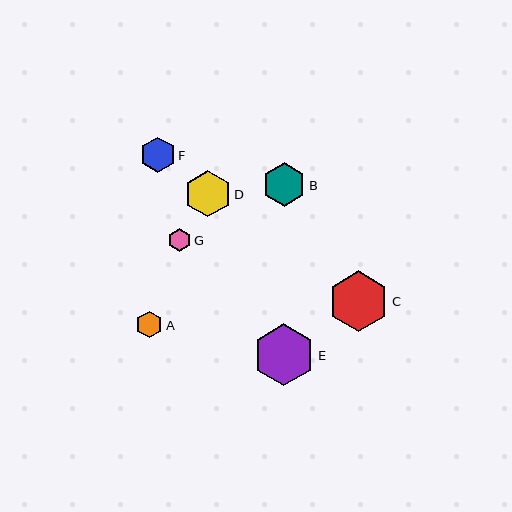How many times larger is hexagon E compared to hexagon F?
Hexagon E is approximately 1.8 times the size of hexagon F.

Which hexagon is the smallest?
Hexagon G is the smallest with a size of approximately 23 pixels.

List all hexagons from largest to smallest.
From largest to smallest: E, C, D, B, F, A, G.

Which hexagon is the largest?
Hexagon E is the largest with a size of approximately 62 pixels.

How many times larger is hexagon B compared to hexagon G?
Hexagon B is approximately 1.9 times the size of hexagon G.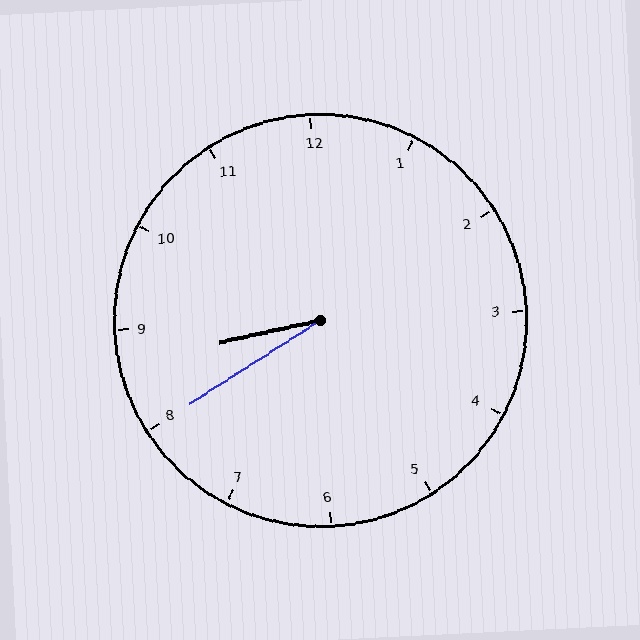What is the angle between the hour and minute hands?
Approximately 20 degrees.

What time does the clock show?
8:40.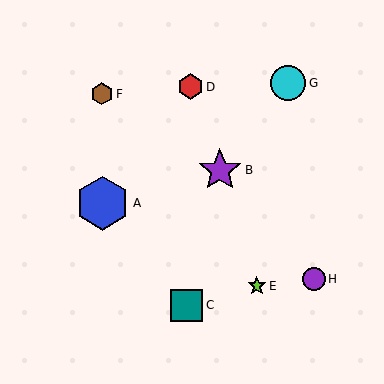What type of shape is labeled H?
Shape H is a purple circle.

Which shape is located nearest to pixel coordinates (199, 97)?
The red hexagon (labeled D) at (190, 87) is nearest to that location.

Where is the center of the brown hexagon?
The center of the brown hexagon is at (102, 94).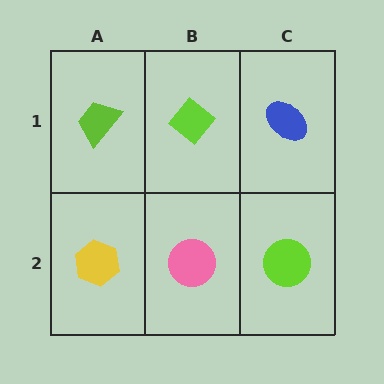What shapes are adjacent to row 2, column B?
A lime diamond (row 1, column B), a yellow hexagon (row 2, column A), a lime circle (row 2, column C).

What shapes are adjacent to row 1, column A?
A yellow hexagon (row 2, column A), a lime diamond (row 1, column B).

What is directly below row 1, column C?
A lime circle.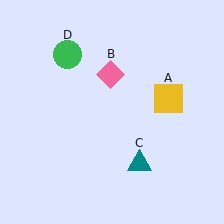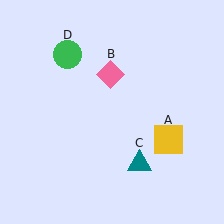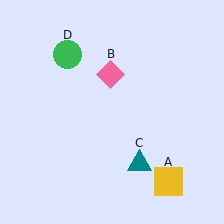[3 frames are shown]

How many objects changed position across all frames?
1 object changed position: yellow square (object A).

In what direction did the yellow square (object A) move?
The yellow square (object A) moved down.